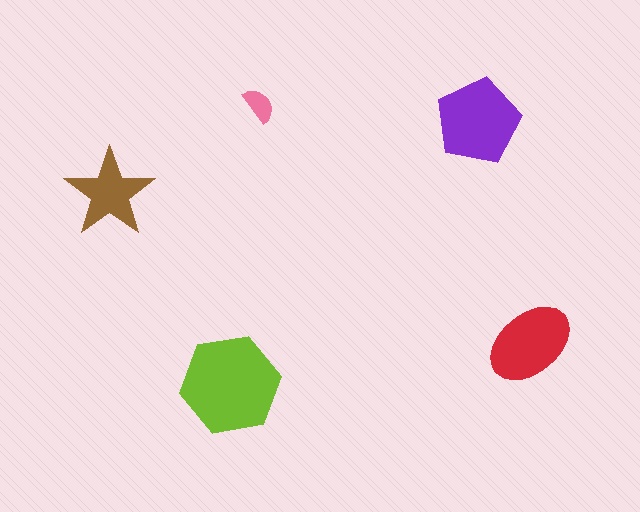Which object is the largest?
The lime hexagon.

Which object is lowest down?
The lime hexagon is bottommost.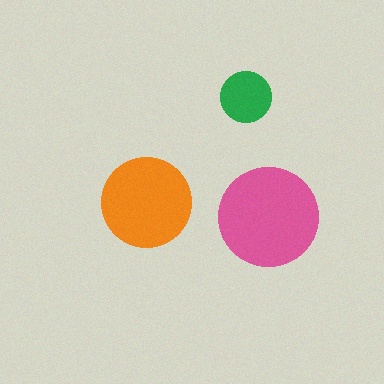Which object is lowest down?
The pink circle is bottommost.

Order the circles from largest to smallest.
the pink one, the orange one, the green one.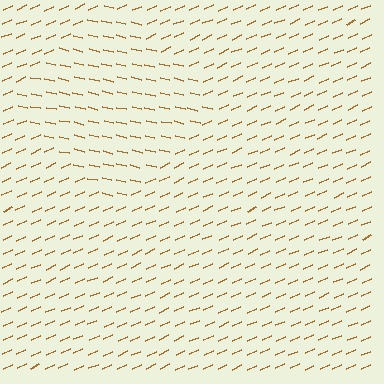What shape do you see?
I see a diamond.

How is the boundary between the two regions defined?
The boundary is defined purely by a change in line orientation (approximately 36 degrees difference). All lines are the same color and thickness.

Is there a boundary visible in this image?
Yes, there is a texture boundary formed by a change in line orientation.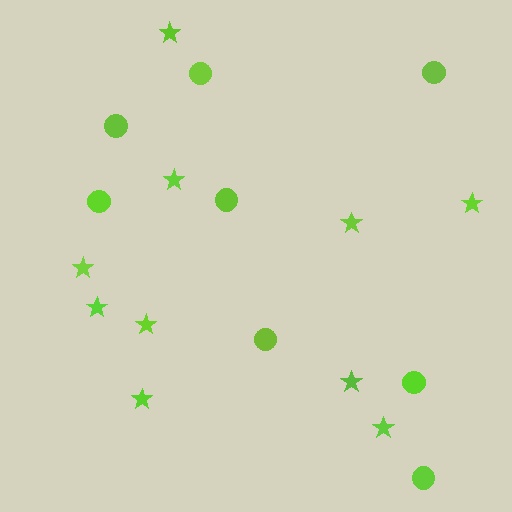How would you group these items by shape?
There are 2 groups: one group of circles (8) and one group of stars (10).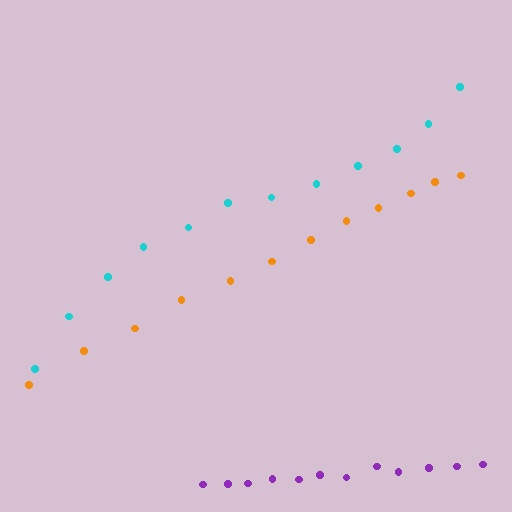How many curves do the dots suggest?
There are 3 distinct paths.